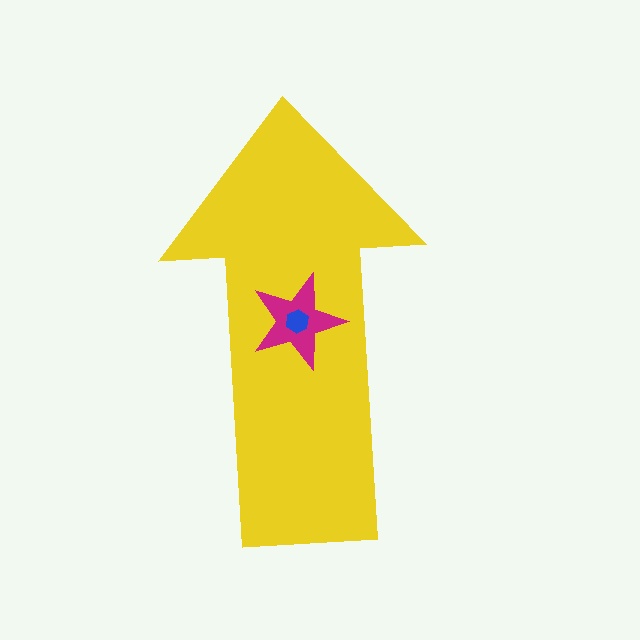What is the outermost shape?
The yellow arrow.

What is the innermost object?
The blue hexagon.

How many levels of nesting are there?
3.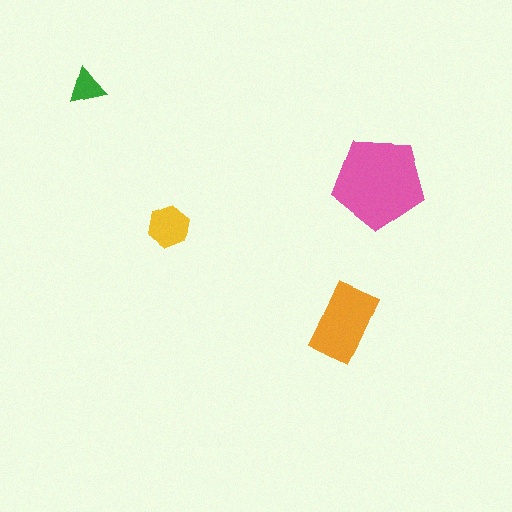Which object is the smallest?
The green triangle.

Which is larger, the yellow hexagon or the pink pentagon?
The pink pentagon.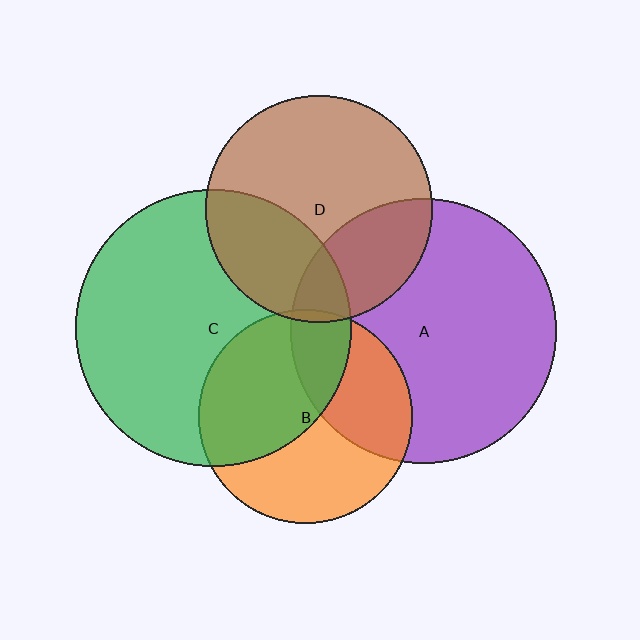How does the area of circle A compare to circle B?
Approximately 1.5 times.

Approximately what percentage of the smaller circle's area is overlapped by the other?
Approximately 15%.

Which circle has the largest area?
Circle C (green).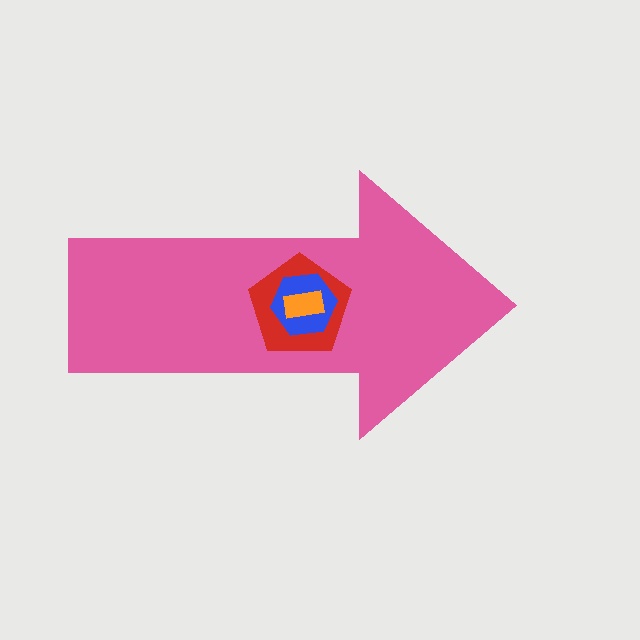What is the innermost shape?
The orange rectangle.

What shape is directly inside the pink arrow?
The red pentagon.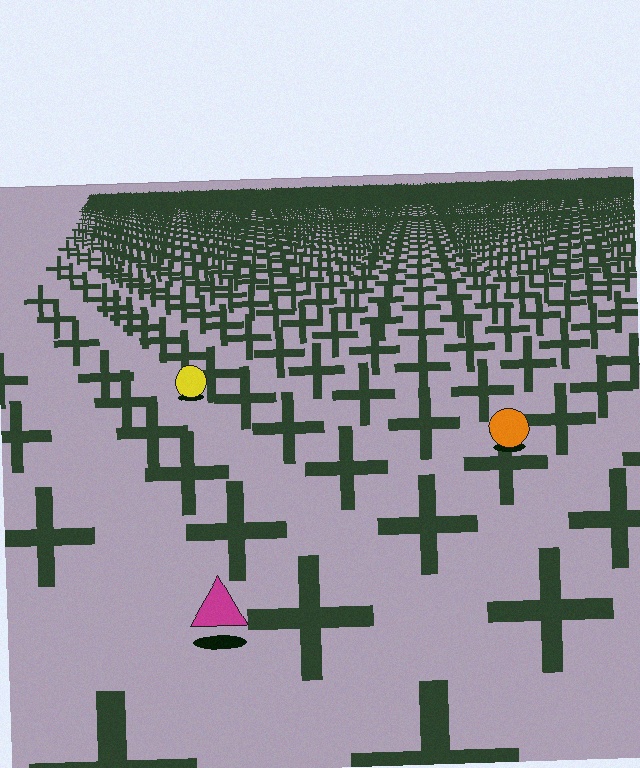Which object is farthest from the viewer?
The yellow circle is farthest from the viewer. It appears smaller and the ground texture around it is denser.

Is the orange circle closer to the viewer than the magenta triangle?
No. The magenta triangle is closer — you can tell from the texture gradient: the ground texture is coarser near it.